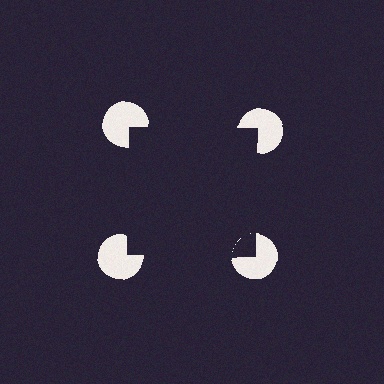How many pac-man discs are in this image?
There are 4 — one at each vertex of the illusory square.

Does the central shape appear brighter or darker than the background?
It typically appears slightly darker than the background, even though no actual brightness change is drawn.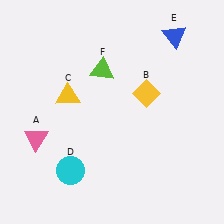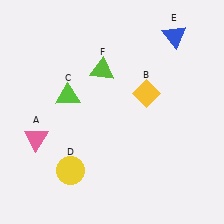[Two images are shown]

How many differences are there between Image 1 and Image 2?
There are 2 differences between the two images.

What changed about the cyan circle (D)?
In Image 1, D is cyan. In Image 2, it changed to yellow.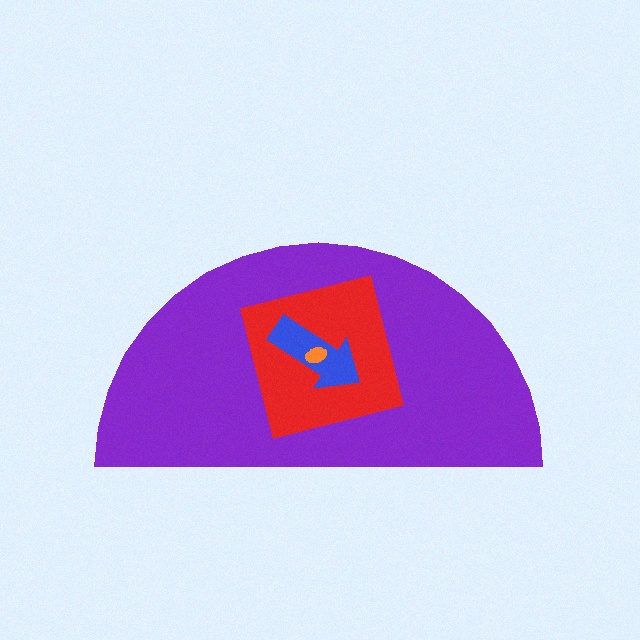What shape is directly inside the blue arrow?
The orange ellipse.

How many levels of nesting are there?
4.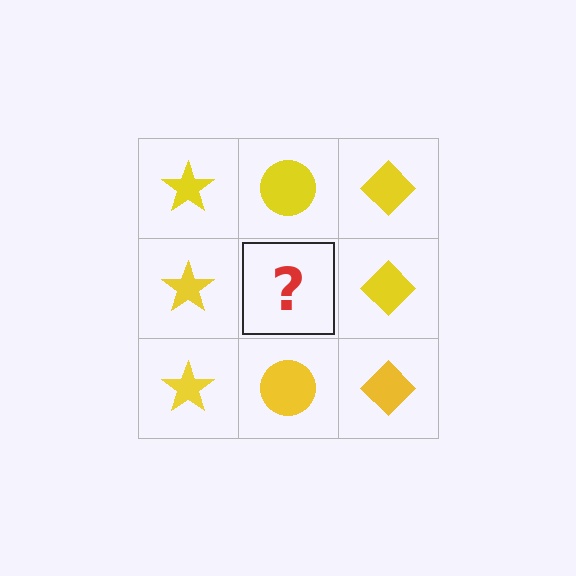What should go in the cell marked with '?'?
The missing cell should contain a yellow circle.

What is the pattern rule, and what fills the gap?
The rule is that each column has a consistent shape. The gap should be filled with a yellow circle.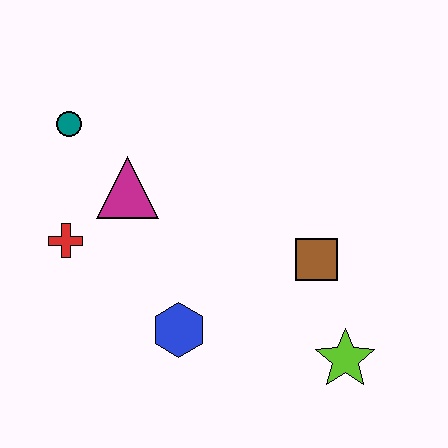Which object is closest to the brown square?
The lime star is closest to the brown square.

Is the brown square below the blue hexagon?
No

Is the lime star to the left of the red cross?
No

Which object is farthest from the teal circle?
The lime star is farthest from the teal circle.